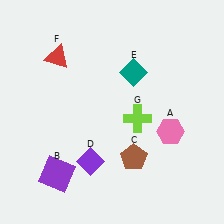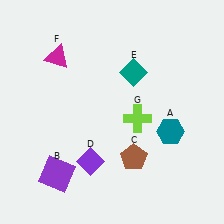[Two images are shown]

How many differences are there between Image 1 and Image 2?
There are 2 differences between the two images.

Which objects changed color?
A changed from pink to teal. F changed from red to magenta.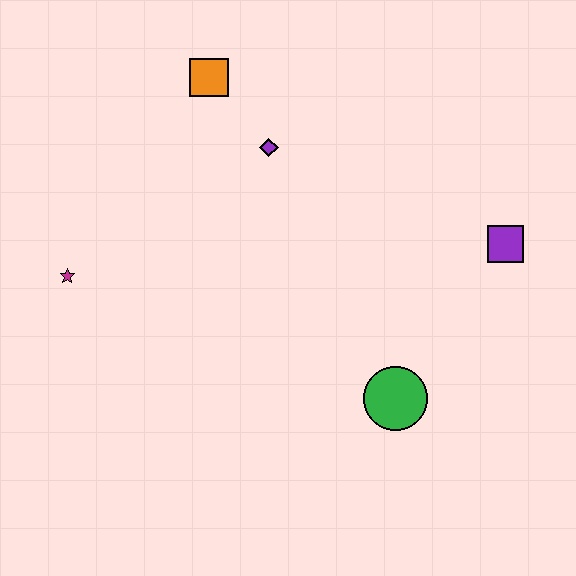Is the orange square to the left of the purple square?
Yes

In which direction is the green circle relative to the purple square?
The green circle is below the purple square.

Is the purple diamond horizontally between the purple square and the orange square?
Yes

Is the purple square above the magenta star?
Yes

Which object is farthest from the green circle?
The orange square is farthest from the green circle.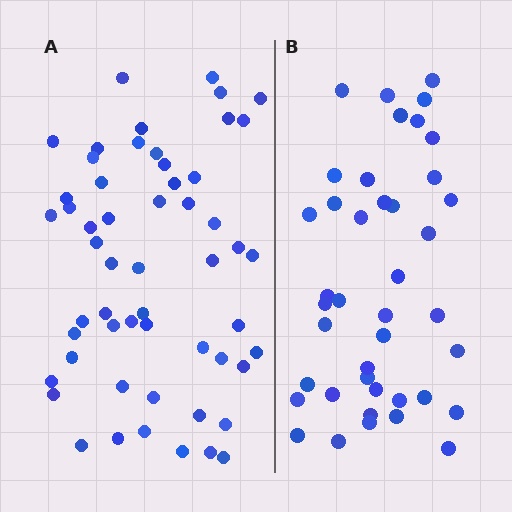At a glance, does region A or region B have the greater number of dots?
Region A (the left region) has more dots.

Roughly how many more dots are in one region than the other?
Region A has approximately 15 more dots than region B.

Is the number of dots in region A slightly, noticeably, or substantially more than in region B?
Region A has noticeably more, but not dramatically so. The ratio is roughly 1.3 to 1.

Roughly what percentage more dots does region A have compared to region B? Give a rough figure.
About 35% more.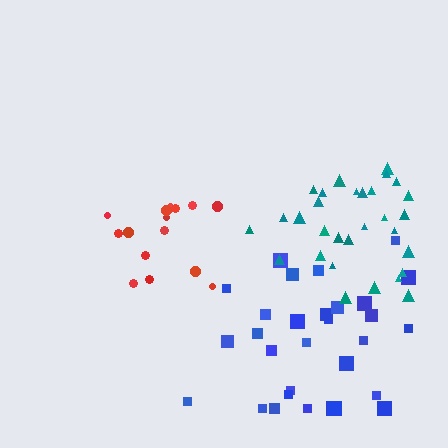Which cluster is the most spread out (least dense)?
Blue.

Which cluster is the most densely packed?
Teal.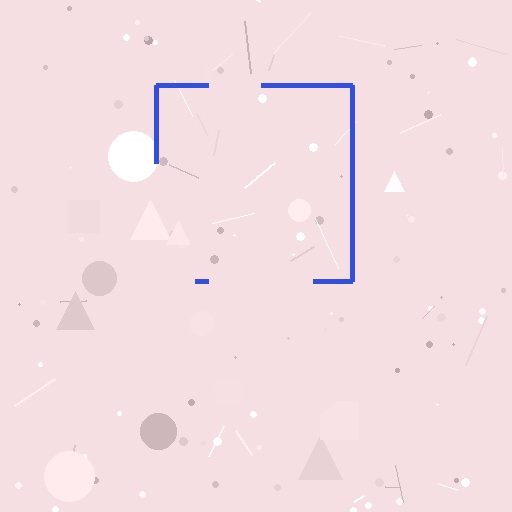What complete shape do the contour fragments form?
The contour fragments form a square.